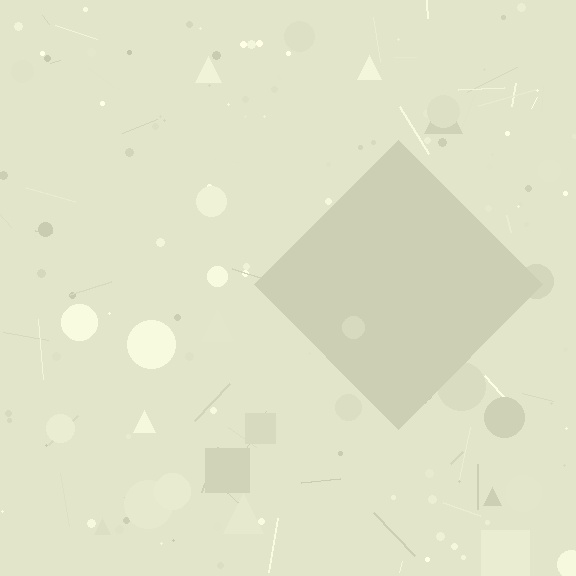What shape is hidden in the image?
A diamond is hidden in the image.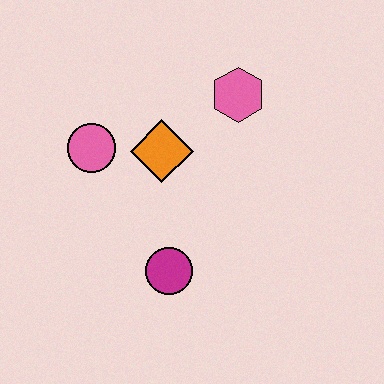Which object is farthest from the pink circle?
The pink hexagon is farthest from the pink circle.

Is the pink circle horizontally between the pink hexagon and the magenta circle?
No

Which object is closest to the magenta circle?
The orange diamond is closest to the magenta circle.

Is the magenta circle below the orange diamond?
Yes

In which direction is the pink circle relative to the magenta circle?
The pink circle is above the magenta circle.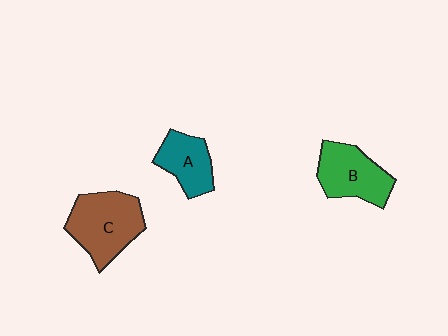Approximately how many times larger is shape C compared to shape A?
Approximately 1.6 times.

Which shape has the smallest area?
Shape A (teal).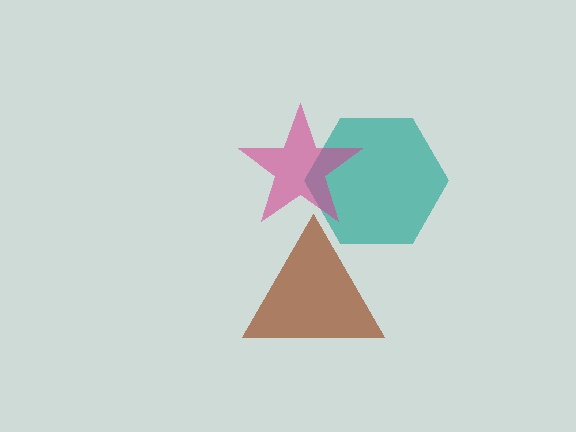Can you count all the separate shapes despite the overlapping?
Yes, there are 3 separate shapes.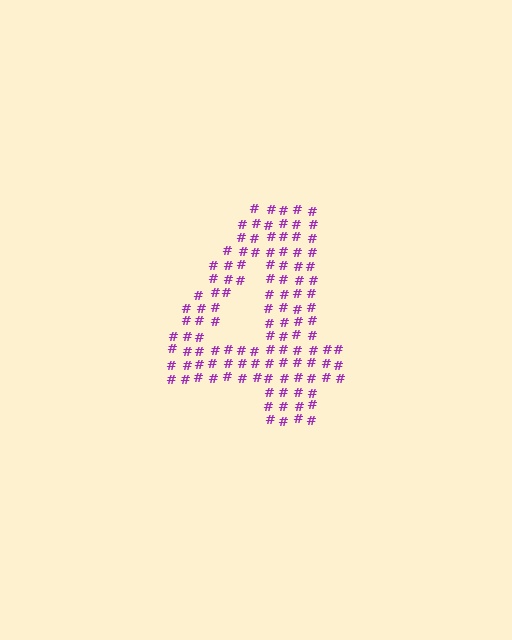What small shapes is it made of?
It is made of small hash symbols.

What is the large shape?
The large shape is the digit 4.